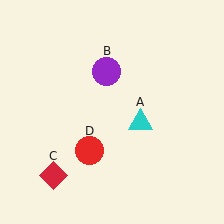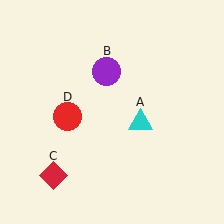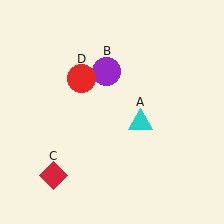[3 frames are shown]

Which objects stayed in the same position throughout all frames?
Cyan triangle (object A) and purple circle (object B) and red diamond (object C) remained stationary.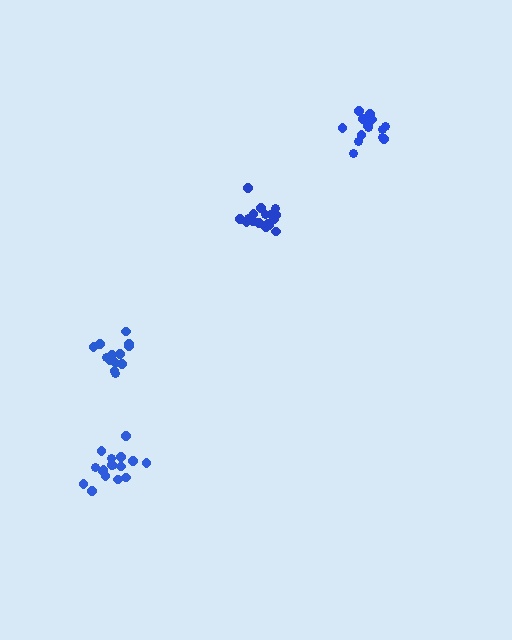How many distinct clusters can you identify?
There are 4 distinct clusters.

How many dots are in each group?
Group 1: 17 dots, Group 2: 17 dots, Group 3: 13 dots, Group 4: 14 dots (61 total).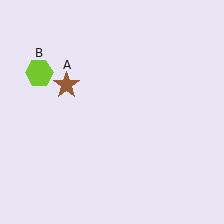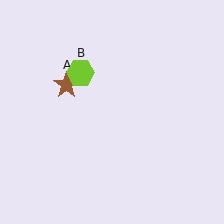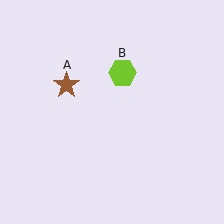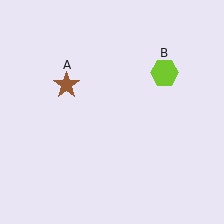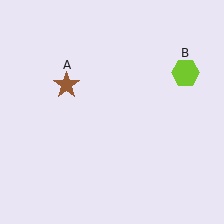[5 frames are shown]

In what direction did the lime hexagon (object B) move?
The lime hexagon (object B) moved right.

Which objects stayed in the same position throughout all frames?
Brown star (object A) remained stationary.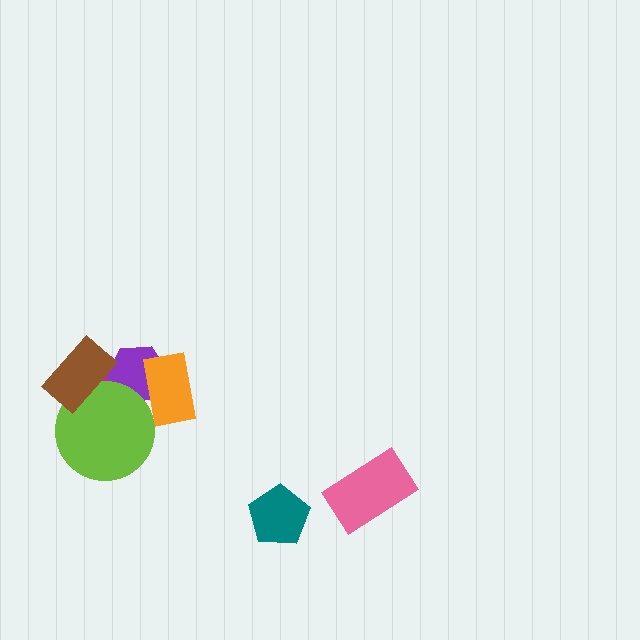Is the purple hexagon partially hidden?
Yes, it is partially covered by another shape.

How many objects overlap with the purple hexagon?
4 objects overlap with the purple hexagon.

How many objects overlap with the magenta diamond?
3 objects overlap with the magenta diamond.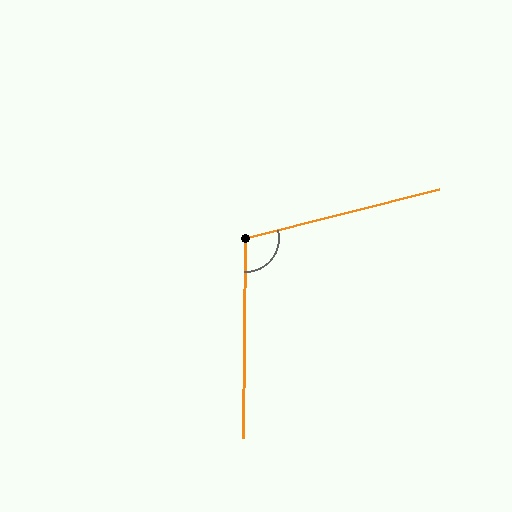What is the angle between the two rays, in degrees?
Approximately 105 degrees.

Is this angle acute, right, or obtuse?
It is obtuse.